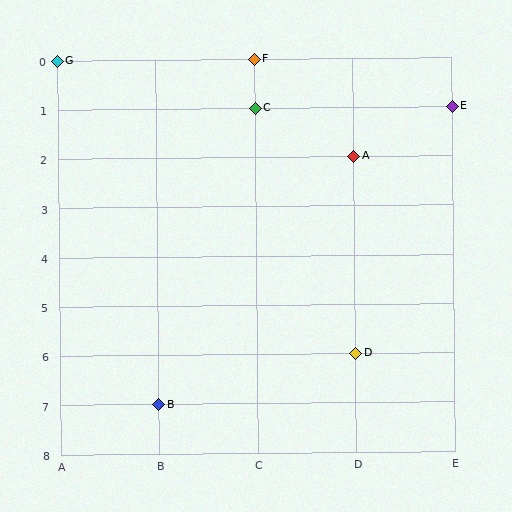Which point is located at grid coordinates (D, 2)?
Point A is at (D, 2).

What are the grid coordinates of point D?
Point D is at grid coordinates (D, 6).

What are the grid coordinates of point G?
Point G is at grid coordinates (A, 0).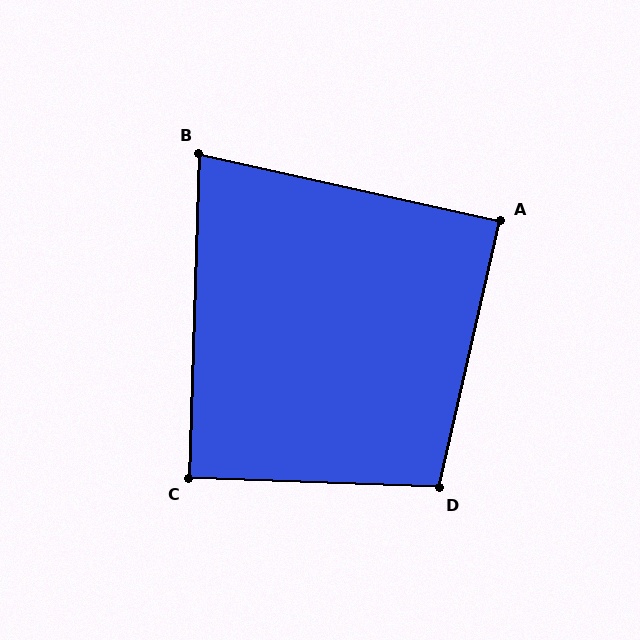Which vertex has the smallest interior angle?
B, at approximately 79 degrees.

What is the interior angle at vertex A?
Approximately 90 degrees (approximately right).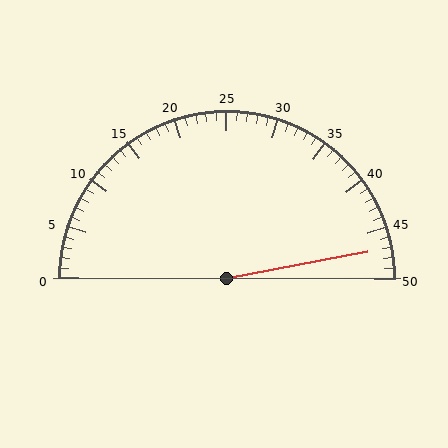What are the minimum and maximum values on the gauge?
The gauge ranges from 0 to 50.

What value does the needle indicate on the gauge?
The needle indicates approximately 47.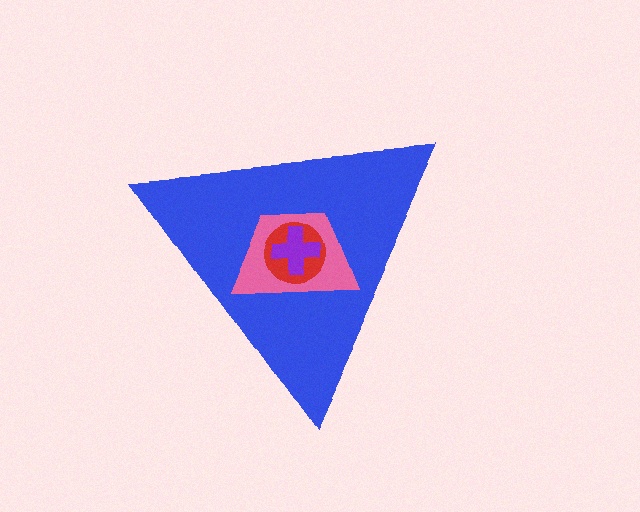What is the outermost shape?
The blue triangle.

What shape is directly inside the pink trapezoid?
The red circle.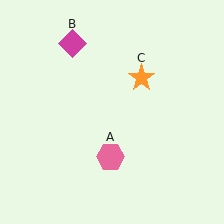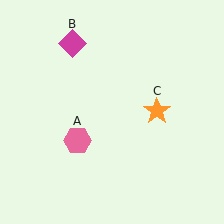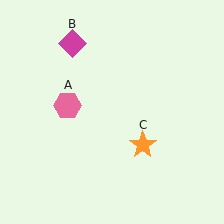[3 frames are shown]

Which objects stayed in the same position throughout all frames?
Magenta diamond (object B) remained stationary.